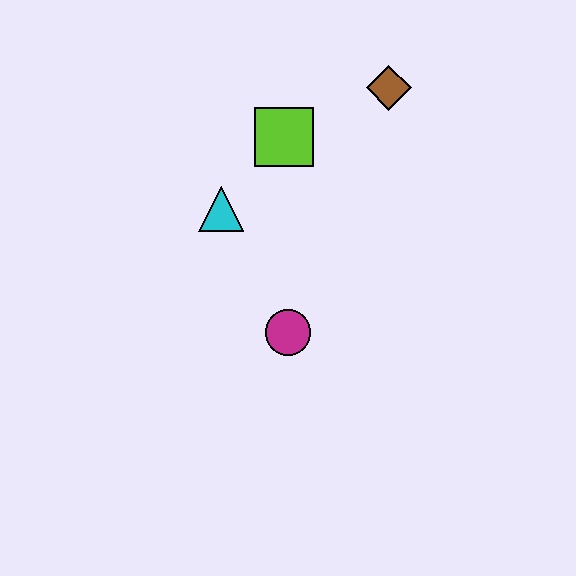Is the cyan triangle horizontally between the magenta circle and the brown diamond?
No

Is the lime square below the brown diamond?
Yes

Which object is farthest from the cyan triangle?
The brown diamond is farthest from the cyan triangle.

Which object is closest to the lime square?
The cyan triangle is closest to the lime square.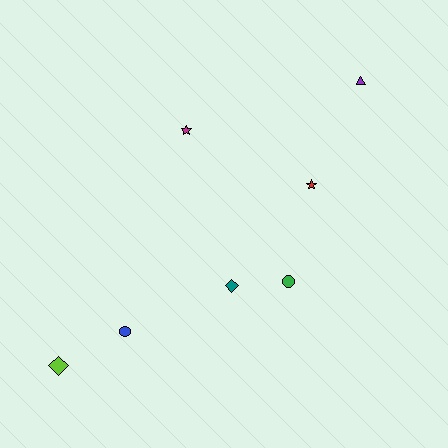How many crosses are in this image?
There are no crosses.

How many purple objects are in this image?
There is 1 purple object.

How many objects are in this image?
There are 7 objects.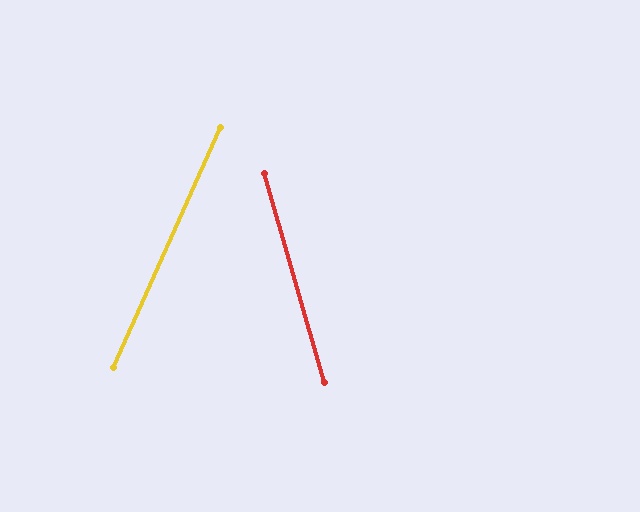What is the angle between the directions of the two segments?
Approximately 40 degrees.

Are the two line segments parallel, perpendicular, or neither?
Neither parallel nor perpendicular — they differ by about 40°.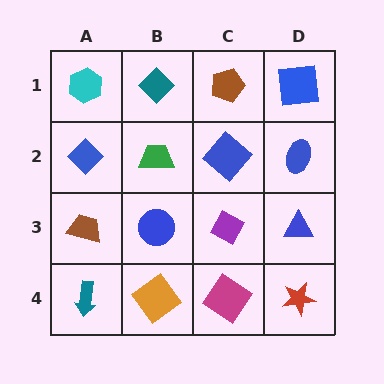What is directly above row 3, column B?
A green trapezoid.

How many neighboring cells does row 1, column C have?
3.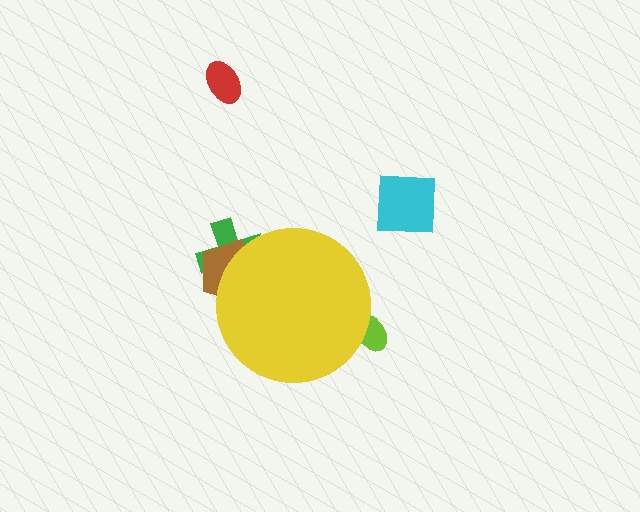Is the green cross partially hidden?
Yes, the green cross is partially hidden behind the yellow circle.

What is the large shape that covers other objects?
A yellow circle.